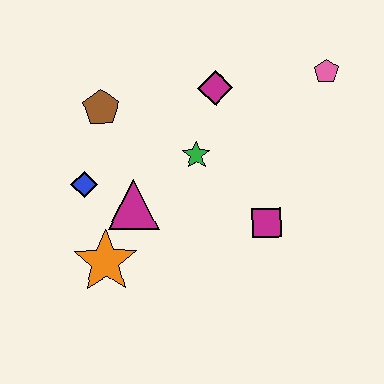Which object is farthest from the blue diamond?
The pink pentagon is farthest from the blue diamond.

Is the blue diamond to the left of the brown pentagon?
Yes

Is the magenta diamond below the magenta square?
No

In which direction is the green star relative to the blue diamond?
The green star is to the right of the blue diamond.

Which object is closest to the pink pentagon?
The magenta diamond is closest to the pink pentagon.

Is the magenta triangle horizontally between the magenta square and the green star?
No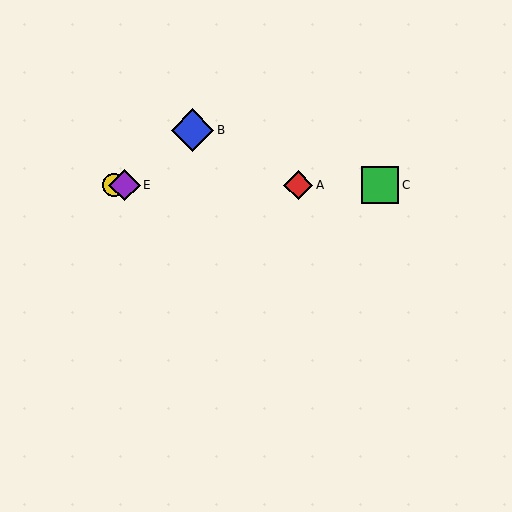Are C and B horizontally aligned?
No, C is at y≈185 and B is at y≈130.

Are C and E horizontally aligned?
Yes, both are at y≈185.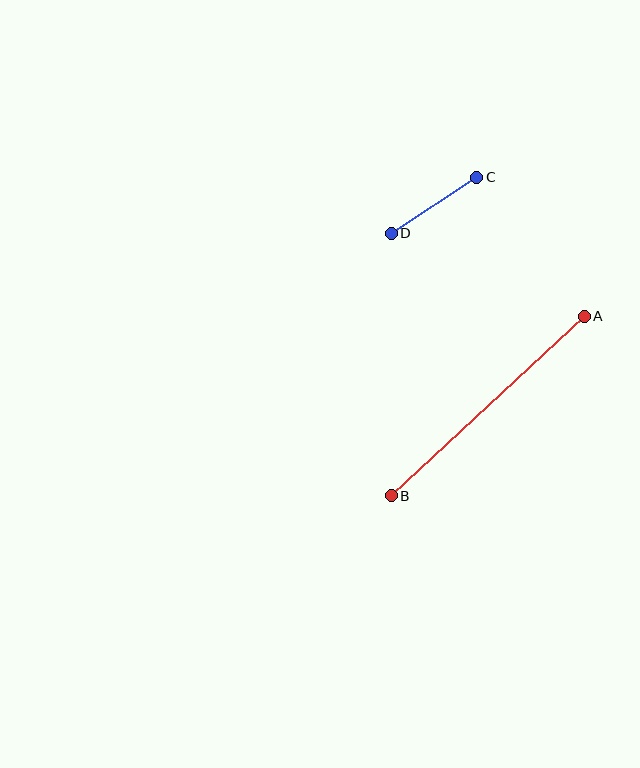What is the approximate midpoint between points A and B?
The midpoint is at approximately (488, 406) pixels.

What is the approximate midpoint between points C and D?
The midpoint is at approximately (434, 205) pixels.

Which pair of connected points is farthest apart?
Points A and B are farthest apart.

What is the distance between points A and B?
The distance is approximately 264 pixels.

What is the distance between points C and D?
The distance is approximately 102 pixels.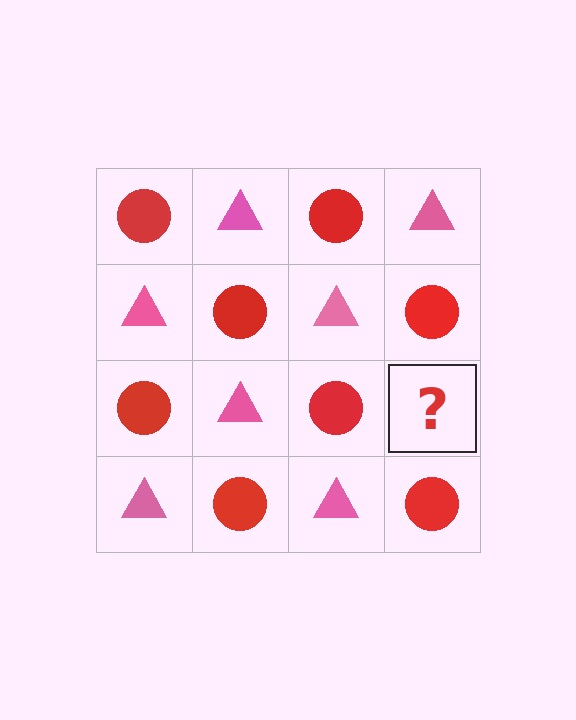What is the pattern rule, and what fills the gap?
The rule is that it alternates red circle and pink triangle in a checkerboard pattern. The gap should be filled with a pink triangle.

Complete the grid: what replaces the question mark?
The question mark should be replaced with a pink triangle.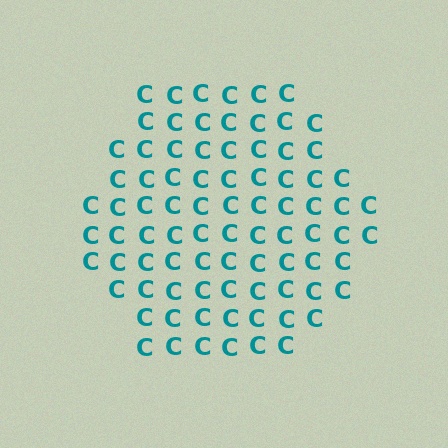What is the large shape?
The large shape is a hexagon.